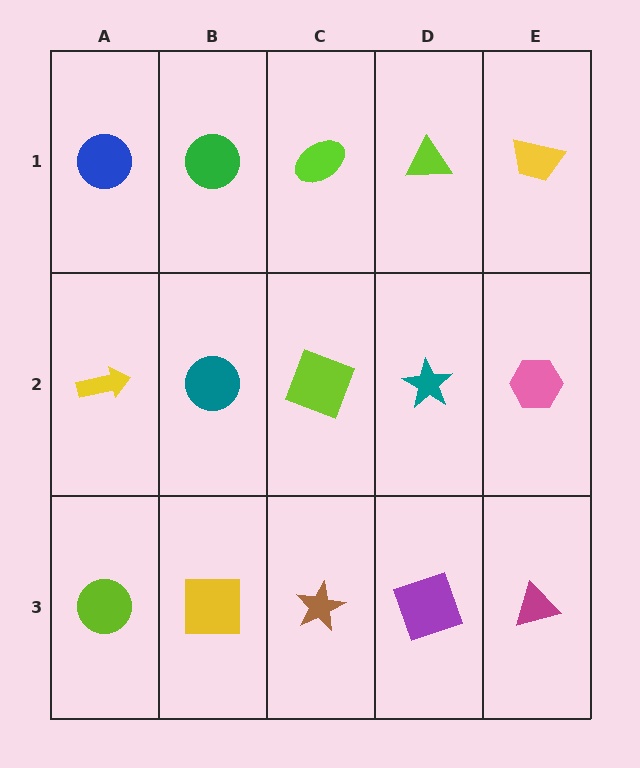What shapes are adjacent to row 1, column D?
A teal star (row 2, column D), a lime ellipse (row 1, column C), a yellow trapezoid (row 1, column E).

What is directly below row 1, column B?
A teal circle.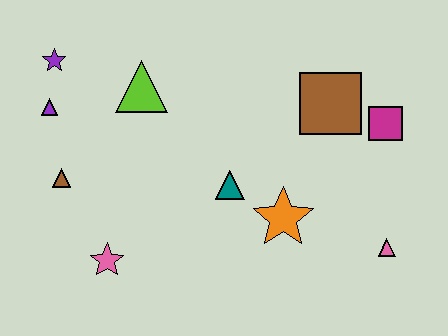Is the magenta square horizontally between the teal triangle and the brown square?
No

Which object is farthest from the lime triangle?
The pink triangle is farthest from the lime triangle.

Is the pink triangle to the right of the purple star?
Yes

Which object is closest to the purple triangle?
The purple star is closest to the purple triangle.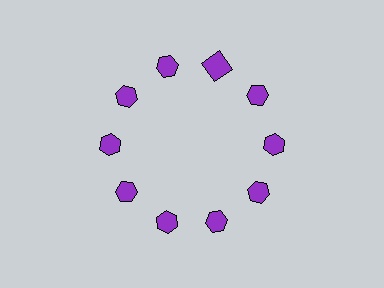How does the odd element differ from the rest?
It has a different shape: square instead of hexagon.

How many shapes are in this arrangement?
There are 10 shapes arranged in a ring pattern.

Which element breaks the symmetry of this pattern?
The purple square at roughly the 1 o'clock position breaks the symmetry. All other shapes are purple hexagons.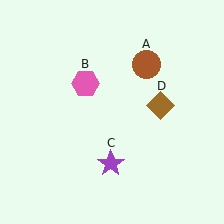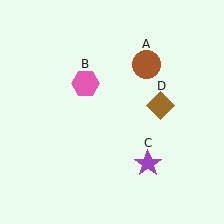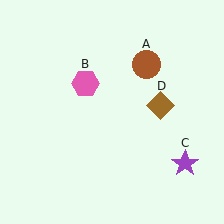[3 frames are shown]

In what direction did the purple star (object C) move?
The purple star (object C) moved right.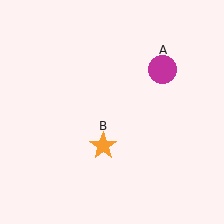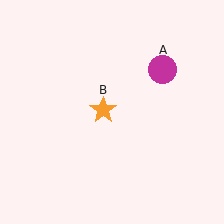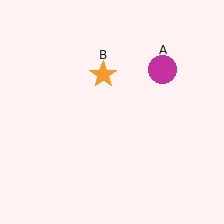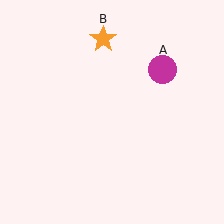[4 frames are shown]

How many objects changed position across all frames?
1 object changed position: orange star (object B).